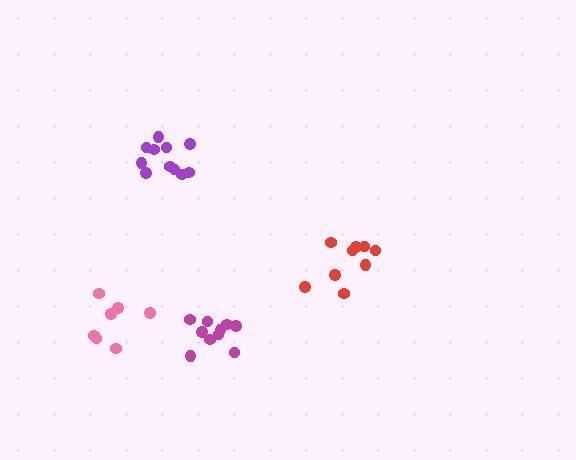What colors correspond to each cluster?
The clusters are colored: purple, pink, red, magenta.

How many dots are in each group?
Group 1: 11 dots, Group 2: 7 dots, Group 3: 9 dots, Group 4: 10 dots (37 total).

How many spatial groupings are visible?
There are 4 spatial groupings.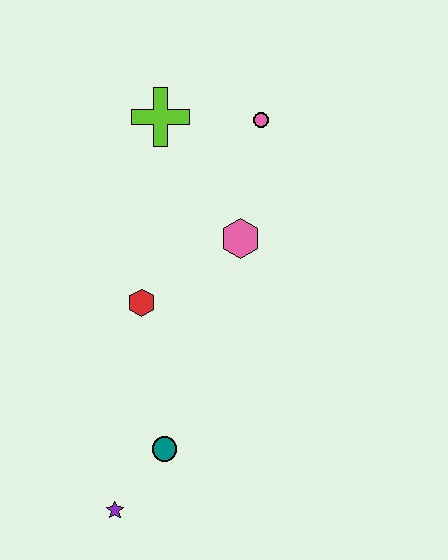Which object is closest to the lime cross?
The pink circle is closest to the lime cross.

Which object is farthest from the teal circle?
The pink circle is farthest from the teal circle.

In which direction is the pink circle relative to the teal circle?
The pink circle is above the teal circle.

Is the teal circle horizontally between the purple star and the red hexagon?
No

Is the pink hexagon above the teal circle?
Yes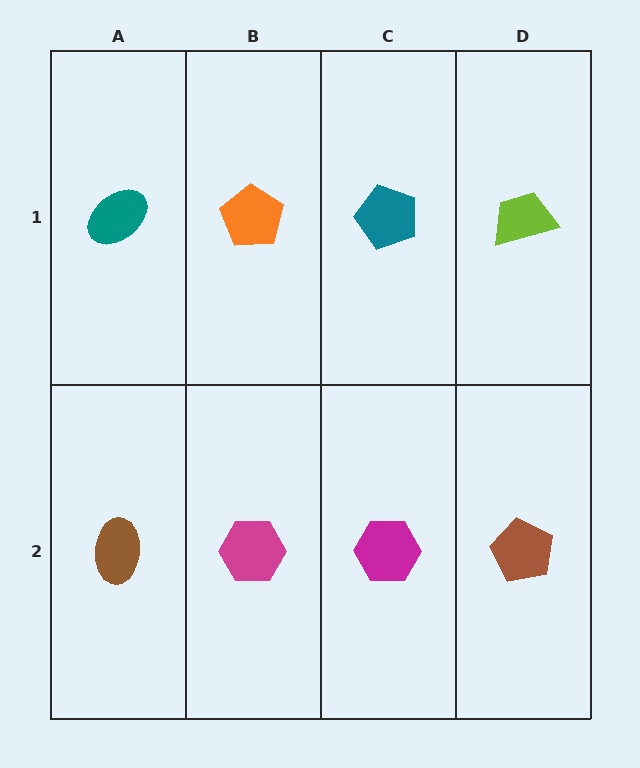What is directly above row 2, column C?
A teal pentagon.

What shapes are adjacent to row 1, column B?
A magenta hexagon (row 2, column B), a teal ellipse (row 1, column A), a teal pentagon (row 1, column C).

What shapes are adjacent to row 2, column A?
A teal ellipse (row 1, column A), a magenta hexagon (row 2, column B).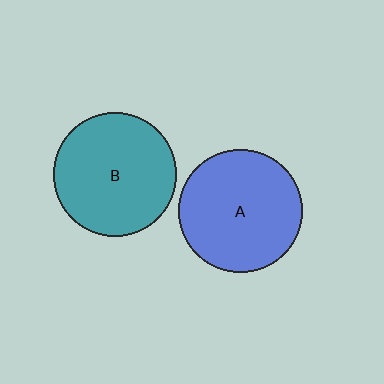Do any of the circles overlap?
No, none of the circles overlap.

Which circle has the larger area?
Circle B (teal).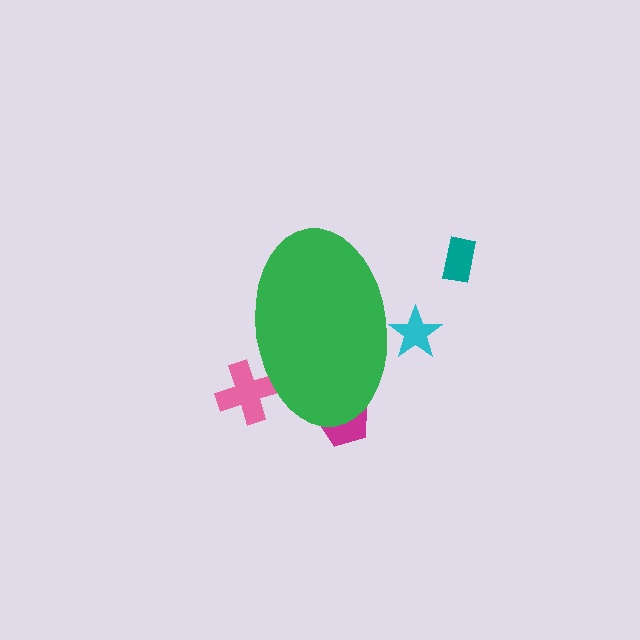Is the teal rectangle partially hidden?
No, the teal rectangle is fully visible.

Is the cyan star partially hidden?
Yes, the cyan star is partially hidden behind the green ellipse.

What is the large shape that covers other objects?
A green ellipse.